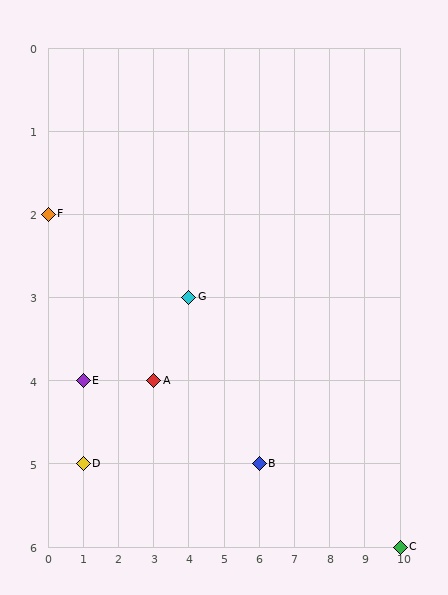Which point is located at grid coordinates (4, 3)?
Point G is at (4, 3).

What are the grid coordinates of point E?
Point E is at grid coordinates (1, 4).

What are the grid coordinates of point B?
Point B is at grid coordinates (6, 5).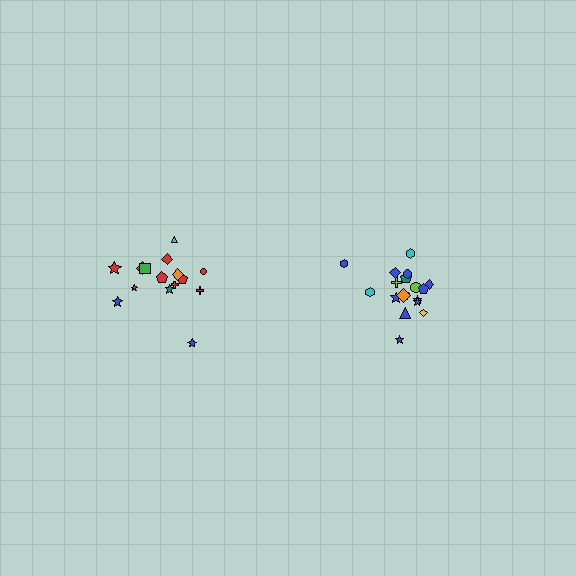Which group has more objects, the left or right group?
The right group.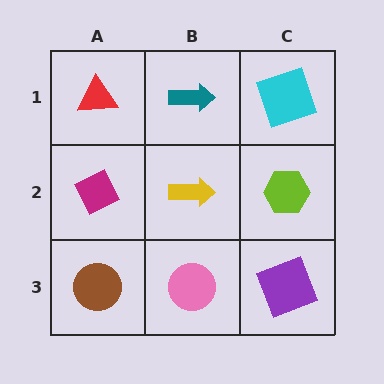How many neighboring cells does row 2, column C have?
3.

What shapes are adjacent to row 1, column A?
A magenta diamond (row 2, column A), a teal arrow (row 1, column B).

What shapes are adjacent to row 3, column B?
A yellow arrow (row 2, column B), a brown circle (row 3, column A), a purple square (row 3, column C).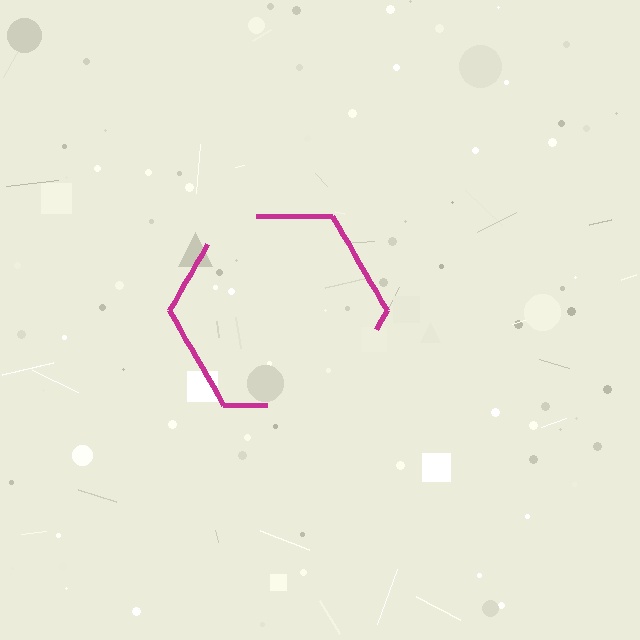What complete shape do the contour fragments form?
The contour fragments form a hexagon.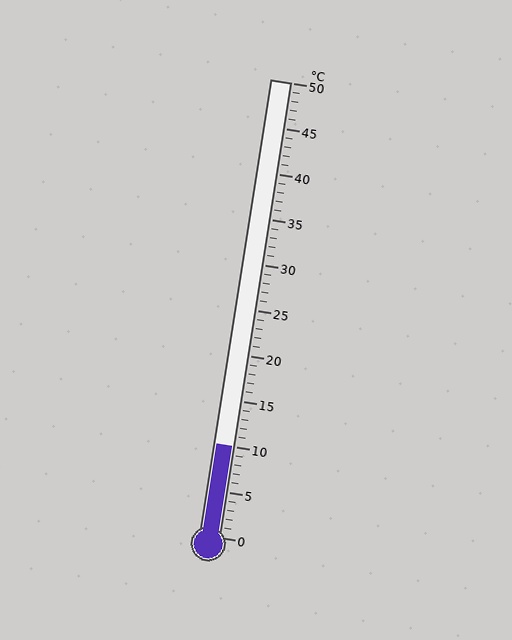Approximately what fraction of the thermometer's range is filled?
The thermometer is filled to approximately 20% of its range.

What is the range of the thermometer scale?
The thermometer scale ranges from 0°C to 50°C.